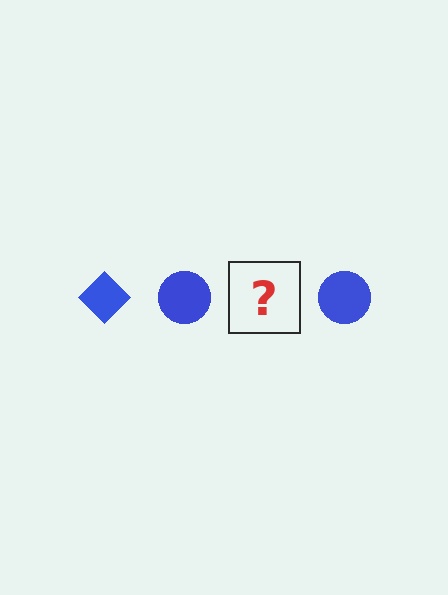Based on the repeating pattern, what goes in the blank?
The blank should be a blue diamond.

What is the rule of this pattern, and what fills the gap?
The rule is that the pattern cycles through diamond, circle shapes in blue. The gap should be filled with a blue diamond.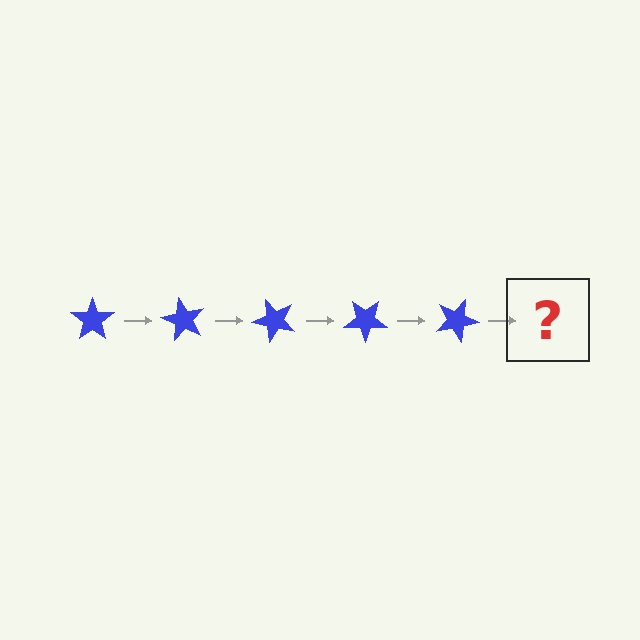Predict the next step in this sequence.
The next step is a blue star rotated 300 degrees.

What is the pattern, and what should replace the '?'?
The pattern is that the star rotates 60 degrees each step. The '?' should be a blue star rotated 300 degrees.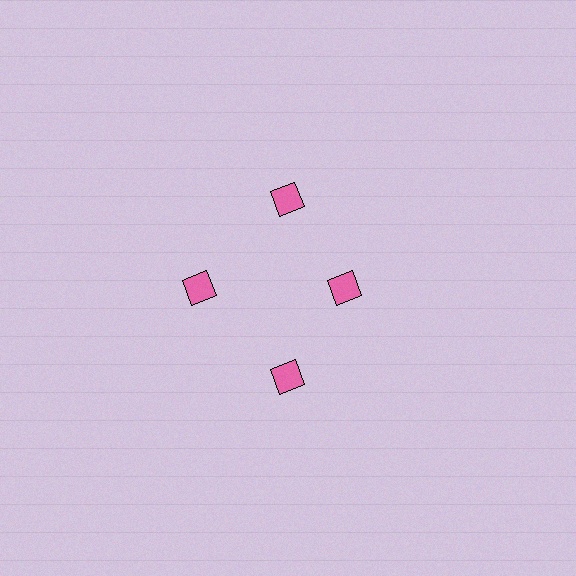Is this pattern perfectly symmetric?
No. The 4 pink squares are arranged in a ring, but one element near the 3 o'clock position is pulled inward toward the center, breaking the 4-fold rotational symmetry.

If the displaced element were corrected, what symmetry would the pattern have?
It would have 4-fold rotational symmetry — the pattern would map onto itself every 90 degrees.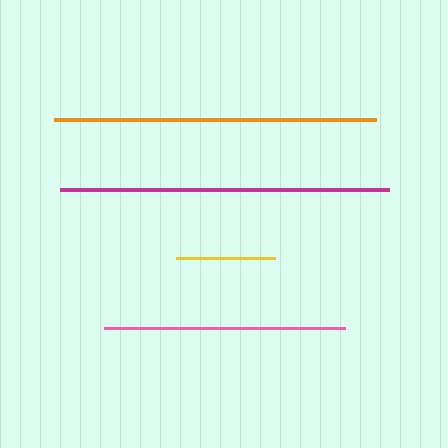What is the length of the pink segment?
The pink segment is approximately 241 pixels long.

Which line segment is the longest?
The magenta line is the longest at approximately 329 pixels.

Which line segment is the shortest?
The yellow line is the shortest at approximately 100 pixels.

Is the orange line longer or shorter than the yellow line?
The orange line is longer than the yellow line.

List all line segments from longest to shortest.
From longest to shortest: magenta, orange, pink, yellow.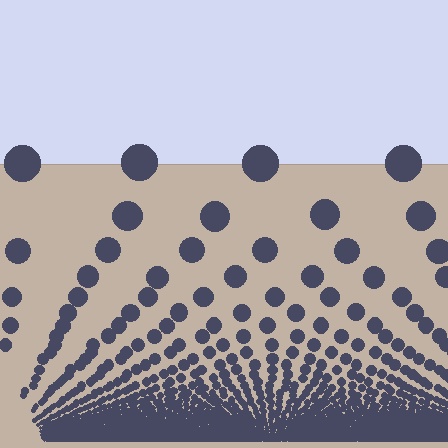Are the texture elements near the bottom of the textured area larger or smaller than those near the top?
Smaller. The gradient is inverted — elements near the bottom are smaller and denser.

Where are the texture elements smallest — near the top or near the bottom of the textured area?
Near the bottom.